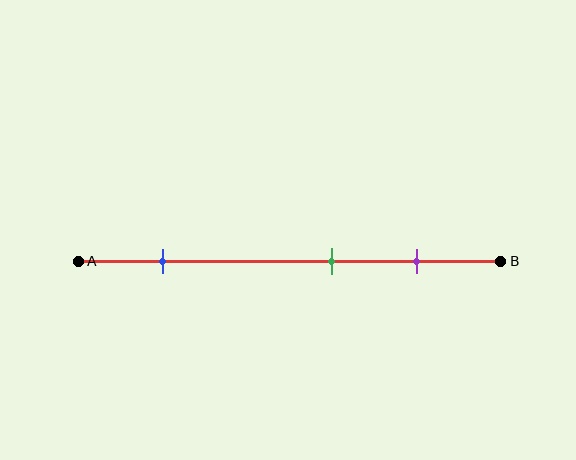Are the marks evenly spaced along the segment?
No, the marks are not evenly spaced.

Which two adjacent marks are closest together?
The green and purple marks are the closest adjacent pair.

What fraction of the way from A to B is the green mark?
The green mark is approximately 60% (0.6) of the way from A to B.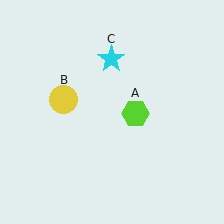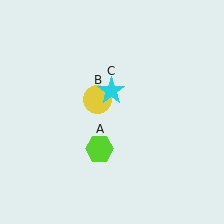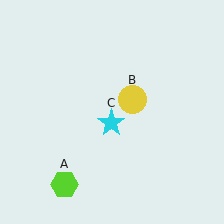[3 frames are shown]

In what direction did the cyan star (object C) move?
The cyan star (object C) moved down.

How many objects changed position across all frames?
3 objects changed position: lime hexagon (object A), yellow circle (object B), cyan star (object C).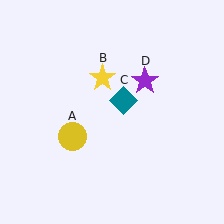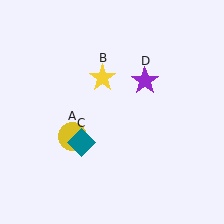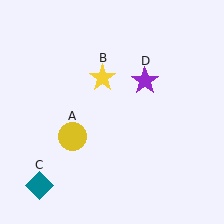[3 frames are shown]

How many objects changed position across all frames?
1 object changed position: teal diamond (object C).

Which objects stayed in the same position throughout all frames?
Yellow circle (object A) and yellow star (object B) and purple star (object D) remained stationary.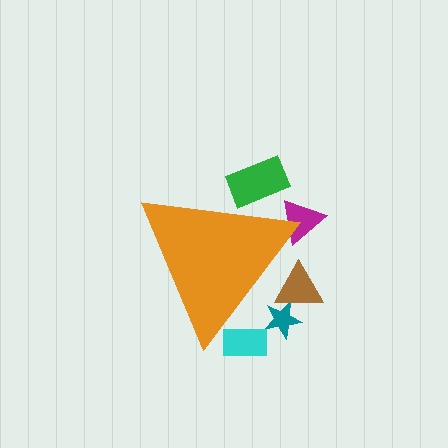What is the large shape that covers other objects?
An orange triangle.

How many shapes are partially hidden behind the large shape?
5 shapes are partially hidden.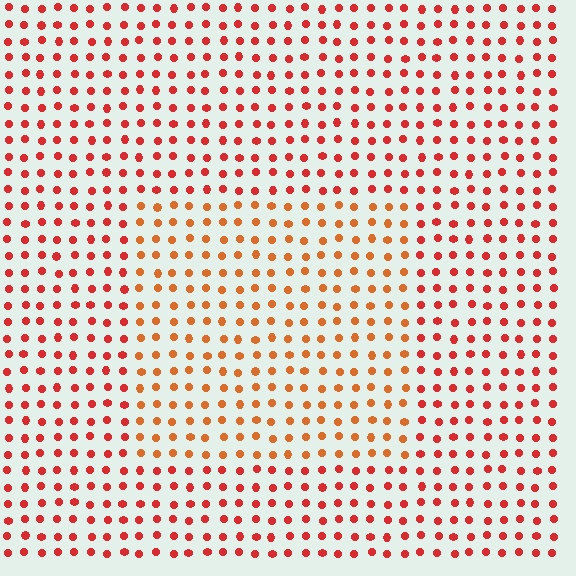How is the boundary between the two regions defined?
The boundary is defined purely by a slight shift in hue (about 25 degrees). Spacing, size, and orientation are identical on both sides.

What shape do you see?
I see a rectangle.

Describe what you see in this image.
The image is filled with small red elements in a uniform arrangement. A rectangle-shaped region is visible where the elements are tinted to a slightly different hue, forming a subtle color boundary.